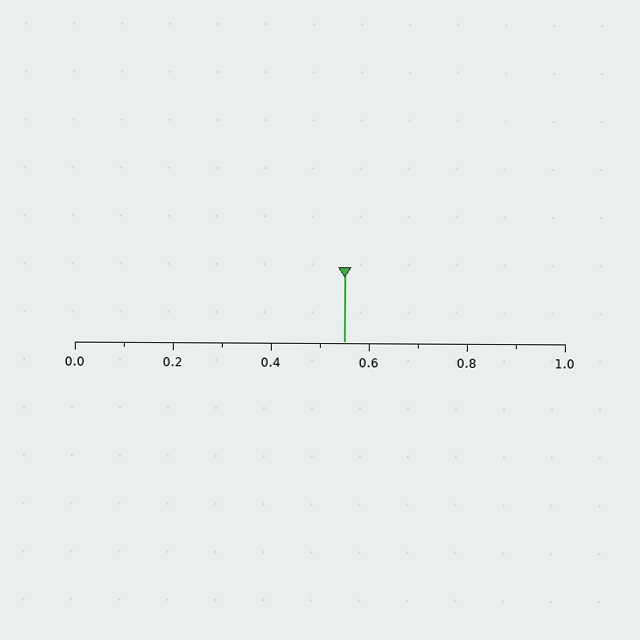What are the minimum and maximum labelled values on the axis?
The axis runs from 0.0 to 1.0.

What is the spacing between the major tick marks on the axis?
The major ticks are spaced 0.2 apart.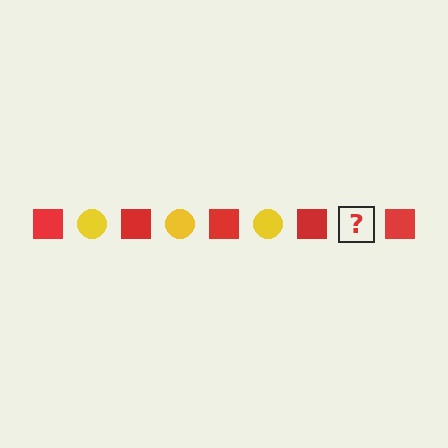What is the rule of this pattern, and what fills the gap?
The rule is that the pattern alternates between red square and yellow circle. The gap should be filled with a yellow circle.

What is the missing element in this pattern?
The missing element is a yellow circle.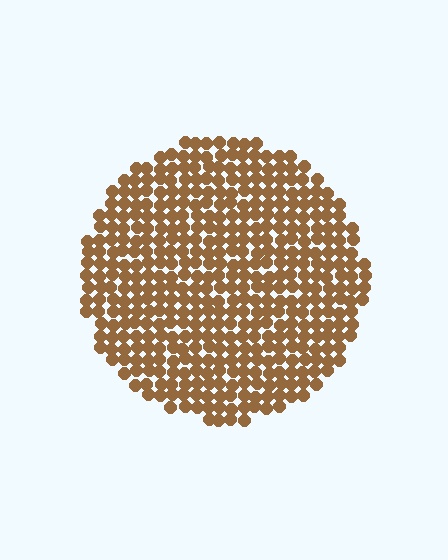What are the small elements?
The small elements are circles.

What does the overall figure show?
The overall figure shows a circle.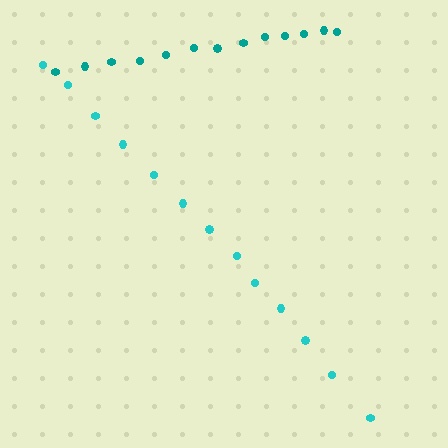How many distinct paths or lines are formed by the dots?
There are 2 distinct paths.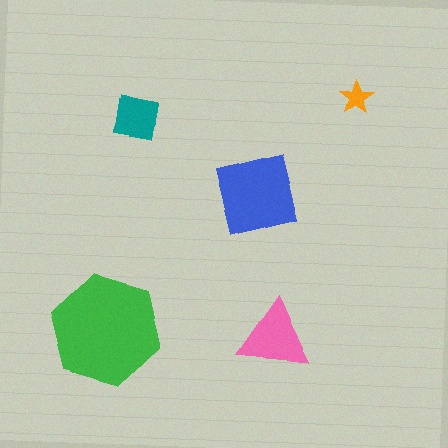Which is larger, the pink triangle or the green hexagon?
The green hexagon.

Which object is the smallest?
The orange star.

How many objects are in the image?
There are 5 objects in the image.